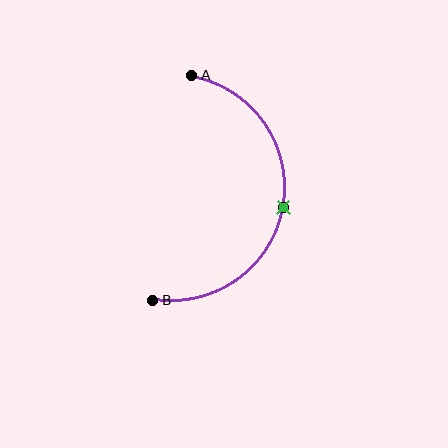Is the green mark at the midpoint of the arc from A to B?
Yes. The green mark lies on the arc at equal arc-length from both A and B — it is the arc midpoint.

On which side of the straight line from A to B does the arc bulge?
The arc bulges to the right of the straight line connecting A and B.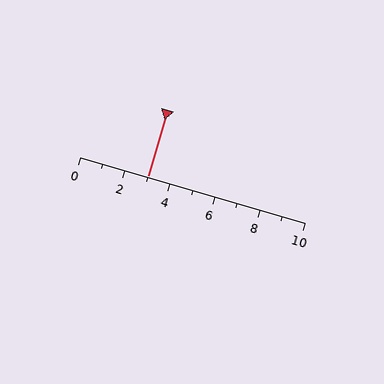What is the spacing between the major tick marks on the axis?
The major ticks are spaced 2 apart.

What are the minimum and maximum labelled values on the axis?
The axis runs from 0 to 10.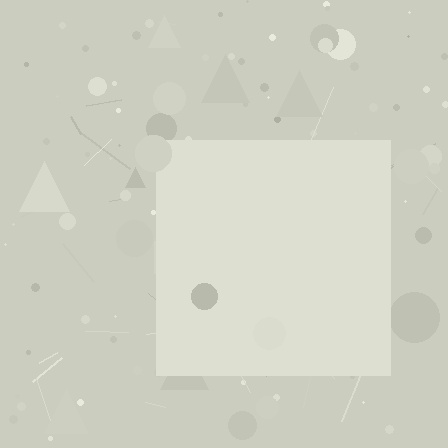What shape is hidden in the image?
A square is hidden in the image.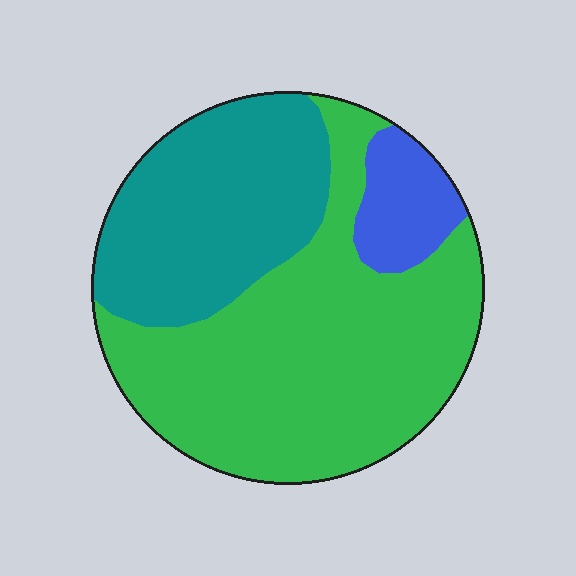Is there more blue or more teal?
Teal.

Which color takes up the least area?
Blue, at roughly 10%.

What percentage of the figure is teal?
Teal covers 33% of the figure.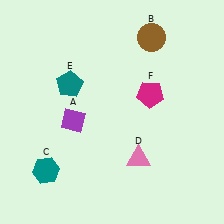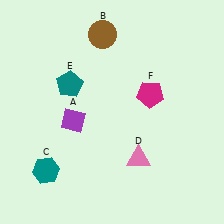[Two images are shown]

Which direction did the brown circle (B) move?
The brown circle (B) moved left.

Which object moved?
The brown circle (B) moved left.